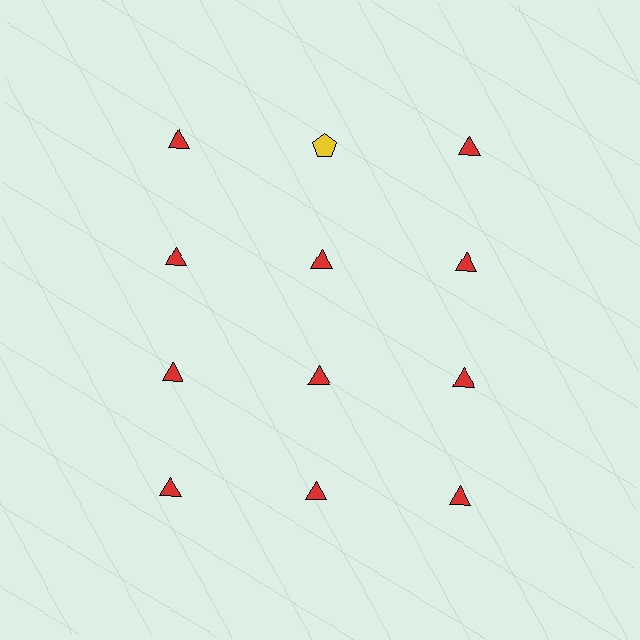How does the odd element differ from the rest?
It differs in both color (yellow instead of red) and shape (pentagon instead of triangle).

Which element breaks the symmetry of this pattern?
The yellow pentagon in the top row, second from left column breaks the symmetry. All other shapes are red triangles.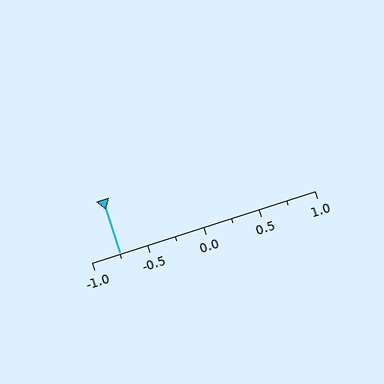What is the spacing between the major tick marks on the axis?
The major ticks are spaced 0.5 apart.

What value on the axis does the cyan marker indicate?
The marker indicates approximately -0.75.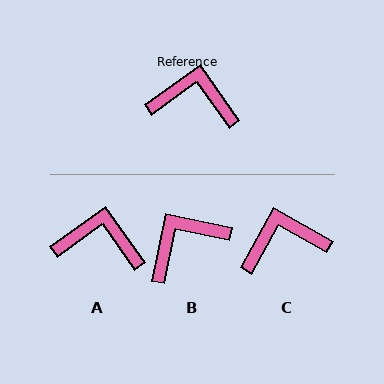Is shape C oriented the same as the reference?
No, it is off by about 25 degrees.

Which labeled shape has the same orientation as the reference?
A.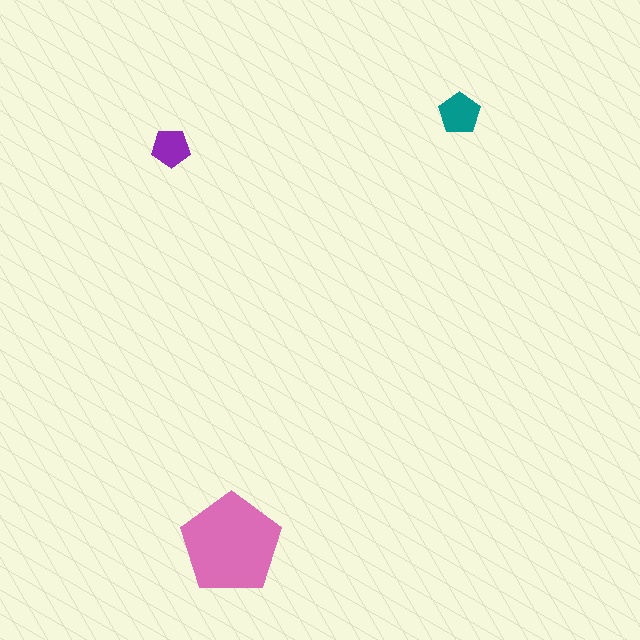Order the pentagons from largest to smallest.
the pink one, the teal one, the purple one.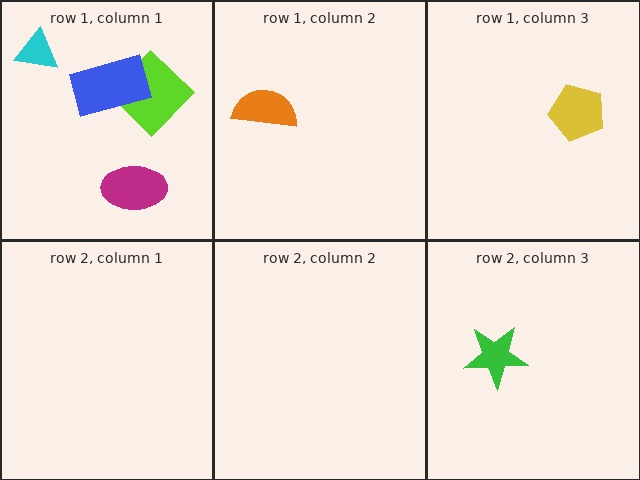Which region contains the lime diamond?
The row 1, column 1 region.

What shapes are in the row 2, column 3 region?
The green star.